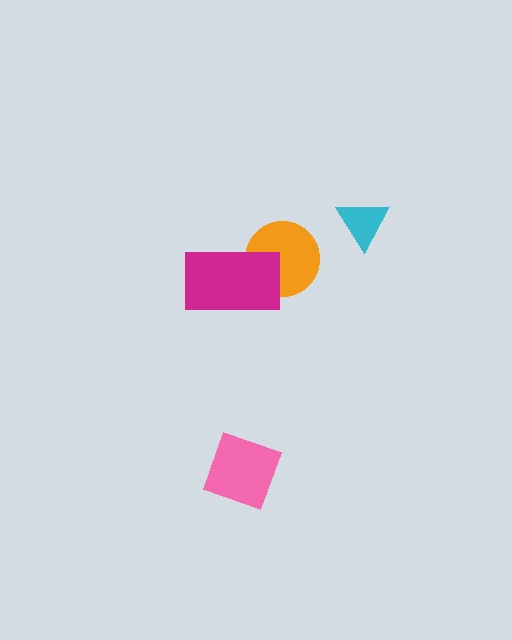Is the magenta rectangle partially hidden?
No, no other shape covers it.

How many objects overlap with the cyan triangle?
0 objects overlap with the cyan triangle.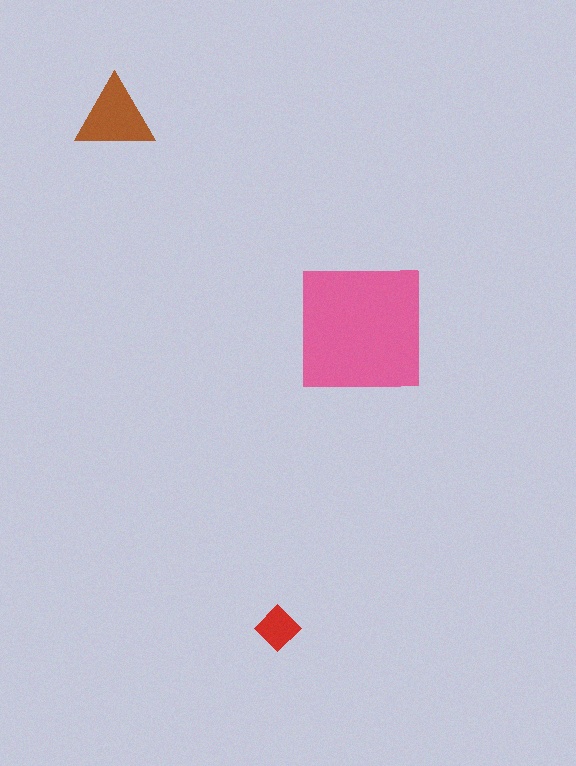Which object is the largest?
The pink square.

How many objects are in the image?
There are 3 objects in the image.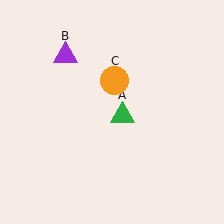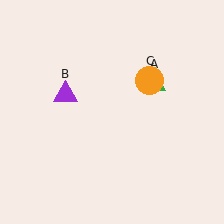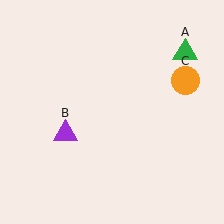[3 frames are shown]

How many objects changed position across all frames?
3 objects changed position: green triangle (object A), purple triangle (object B), orange circle (object C).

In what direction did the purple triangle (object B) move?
The purple triangle (object B) moved down.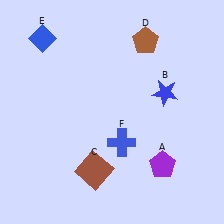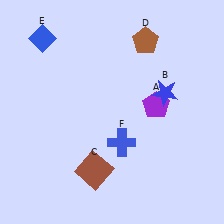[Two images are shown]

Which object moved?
The purple pentagon (A) moved up.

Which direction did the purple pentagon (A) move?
The purple pentagon (A) moved up.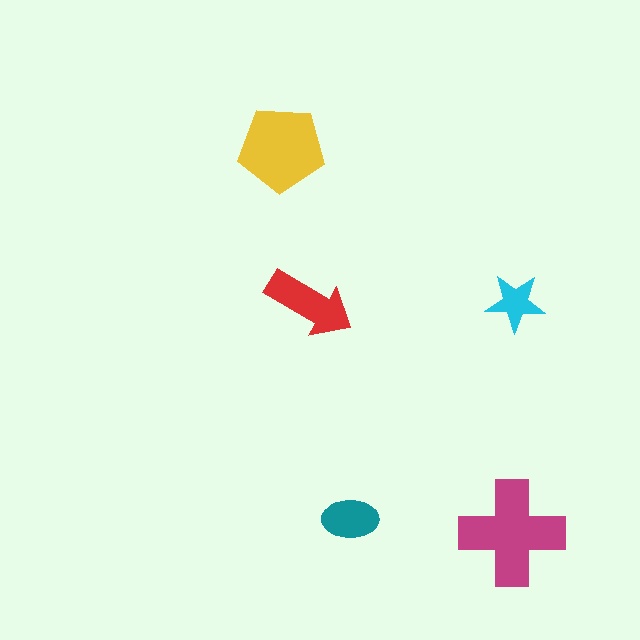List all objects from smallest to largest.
The cyan star, the teal ellipse, the red arrow, the yellow pentagon, the magenta cross.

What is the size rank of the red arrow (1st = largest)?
3rd.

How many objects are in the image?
There are 5 objects in the image.